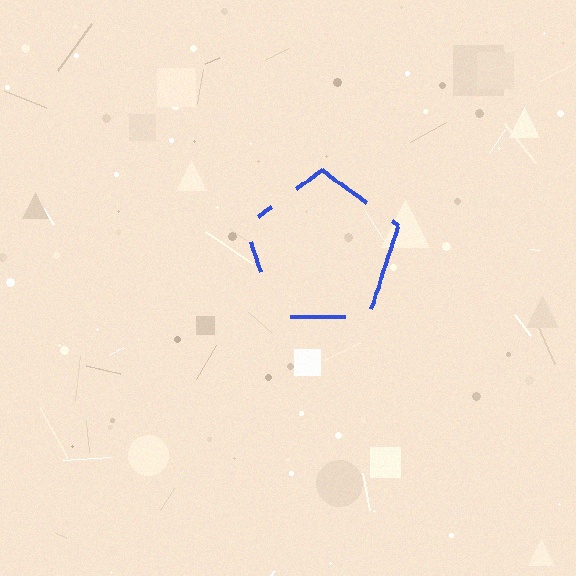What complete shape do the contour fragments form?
The contour fragments form a pentagon.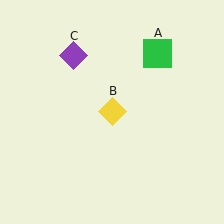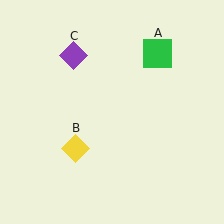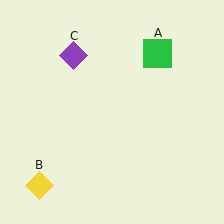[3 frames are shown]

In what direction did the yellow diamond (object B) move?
The yellow diamond (object B) moved down and to the left.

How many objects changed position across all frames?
1 object changed position: yellow diamond (object B).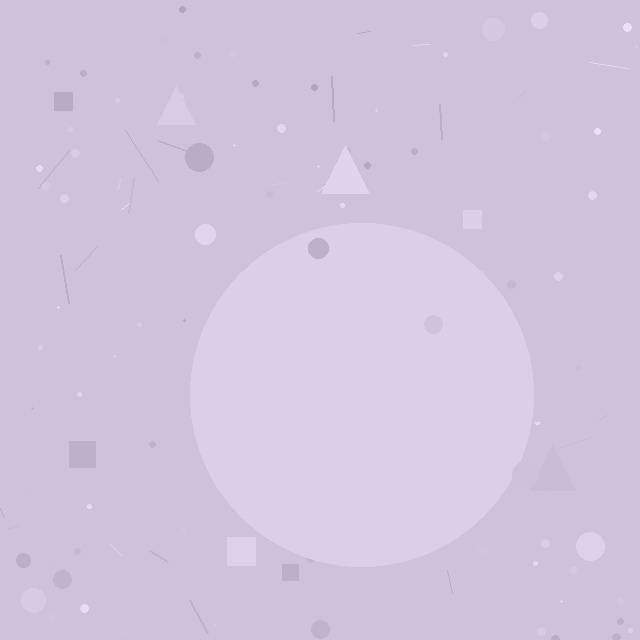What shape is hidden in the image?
A circle is hidden in the image.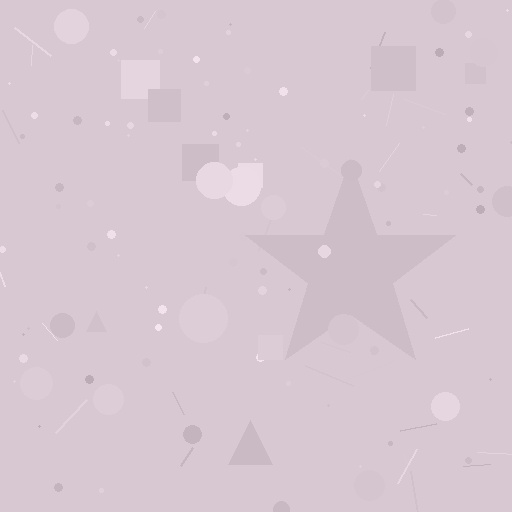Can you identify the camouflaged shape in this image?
The camouflaged shape is a star.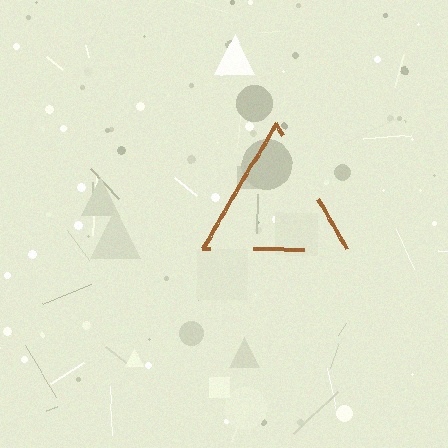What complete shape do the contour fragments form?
The contour fragments form a triangle.